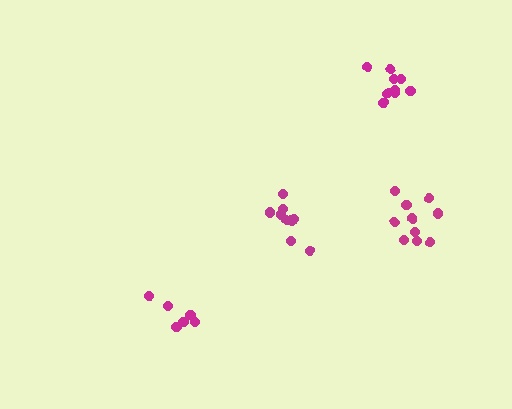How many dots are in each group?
Group 1: 9 dots, Group 2: 11 dots, Group 3: 9 dots, Group 4: 6 dots (35 total).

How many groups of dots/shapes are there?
There are 4 groups.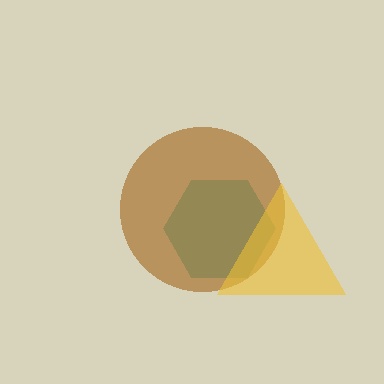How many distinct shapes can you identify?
There are 3 distinct shapes: a teal hexagon, a brown circle, a yellow triangle.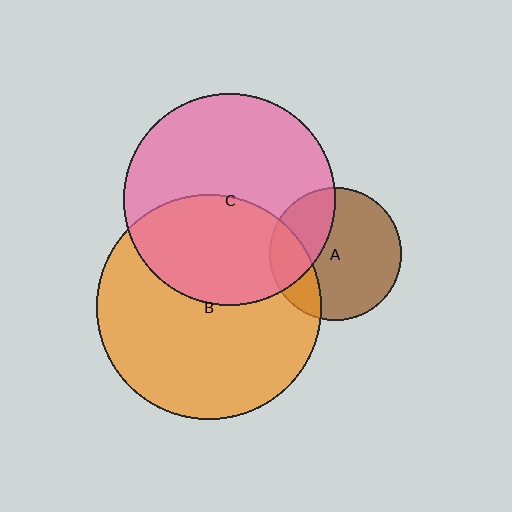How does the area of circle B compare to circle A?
Approximately 2.9 times.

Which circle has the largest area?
Circle B (orange).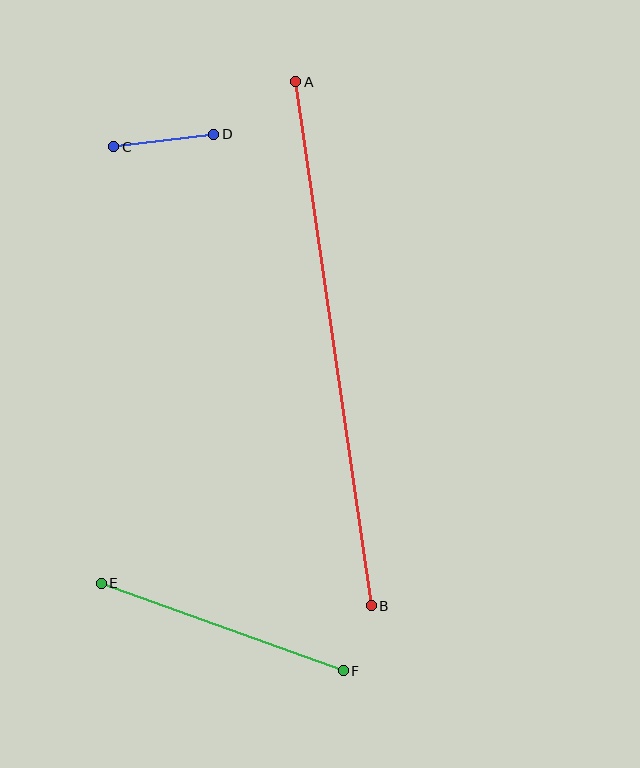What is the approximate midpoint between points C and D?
The midpoint is at approximately (164, 141) pixels.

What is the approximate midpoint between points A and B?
The midpoint is at approximately (334, 344) pixels.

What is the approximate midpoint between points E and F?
The midpoint is at approximately (222, 627) pixels.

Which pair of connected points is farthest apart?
Points A and B are farthest apart.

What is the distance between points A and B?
The distance is approximately 529 pixels.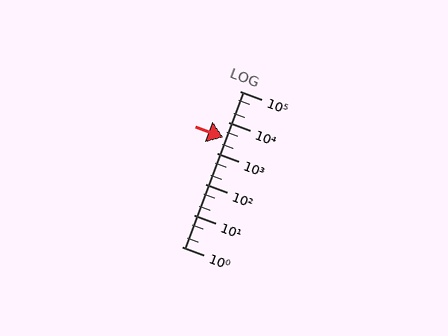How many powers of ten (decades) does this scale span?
The scale spans 5 decades, from 1 to 100000.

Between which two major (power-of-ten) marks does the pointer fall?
The pointer is between 1000 and 10000.